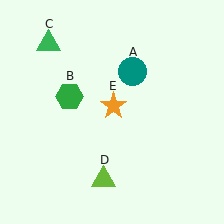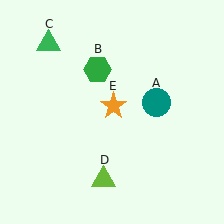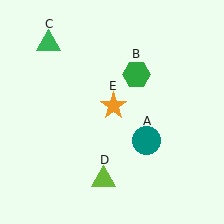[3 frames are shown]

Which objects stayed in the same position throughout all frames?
Green triangle (object C) and lime triangle (object D) and orange star (object E) remained stationary.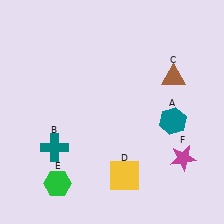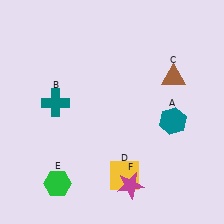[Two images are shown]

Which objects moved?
The objects that moved are: the teal cross (B), the magenta star (F).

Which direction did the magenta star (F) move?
The magenta star (F) moved left.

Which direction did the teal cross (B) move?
The teal cross (B) moved up.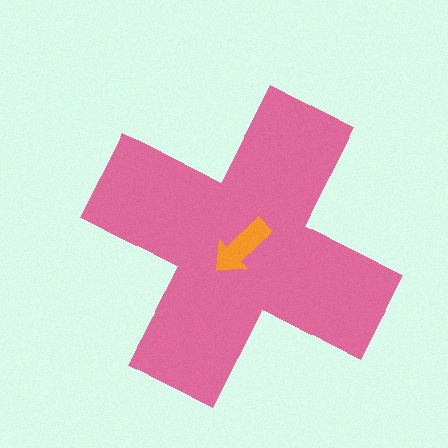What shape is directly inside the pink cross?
The orange arrow.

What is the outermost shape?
The pink cross.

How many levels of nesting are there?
2.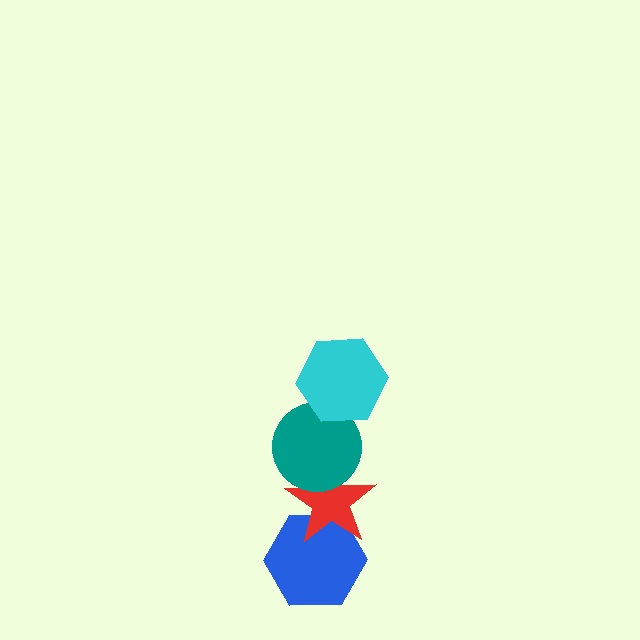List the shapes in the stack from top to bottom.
From top to bottom: the cyan hexagon, the teal circle, the red star, the blue hexagon.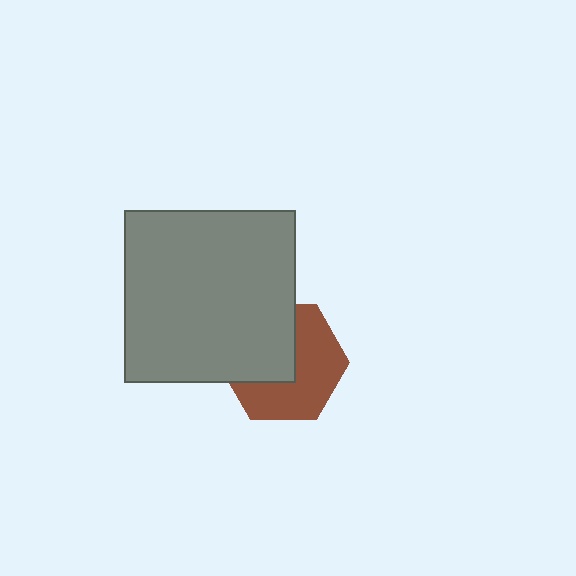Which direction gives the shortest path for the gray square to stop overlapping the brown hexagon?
Moving toward the upper-left gives the shortest separation.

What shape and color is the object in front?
The object in front is a gray square.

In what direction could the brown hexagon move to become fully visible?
The brown hexagon could move toward the lower-right. That would shift it out from behind the gray square entirely.